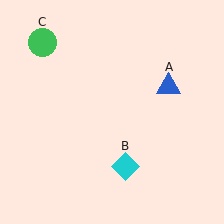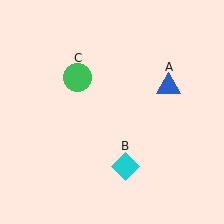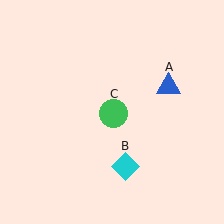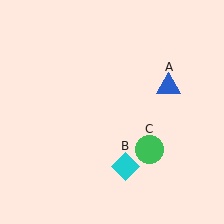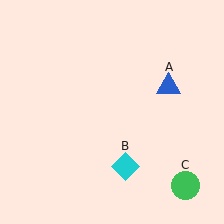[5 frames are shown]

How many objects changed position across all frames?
1 object changed position: green circle (object C).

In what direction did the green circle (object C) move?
The green circle (object C) moved down and to the right.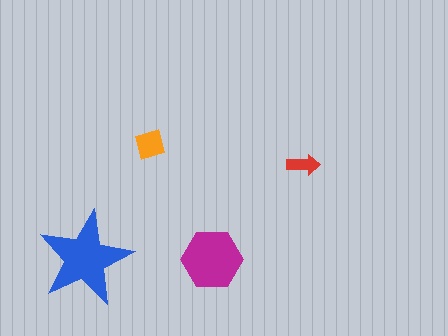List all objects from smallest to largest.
The red arrow, the orange diamond, the magenta hexagon, the blue star.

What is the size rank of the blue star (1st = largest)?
1st.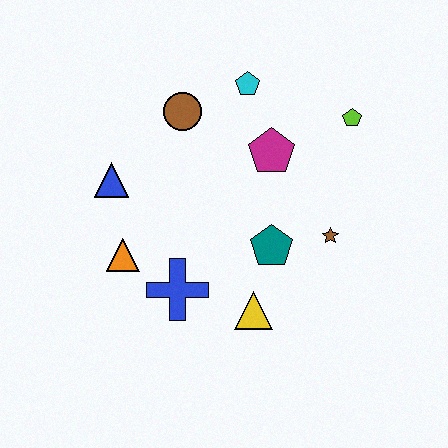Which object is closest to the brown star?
The teal pentagon is closest to the brown star.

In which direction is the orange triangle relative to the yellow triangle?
The orange triangle is to the left of the yellow triangle.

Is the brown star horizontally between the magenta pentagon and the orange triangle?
No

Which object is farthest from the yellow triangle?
The cyan pentagon is farthest from the yellow triangle.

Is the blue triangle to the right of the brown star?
No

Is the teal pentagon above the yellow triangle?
Yes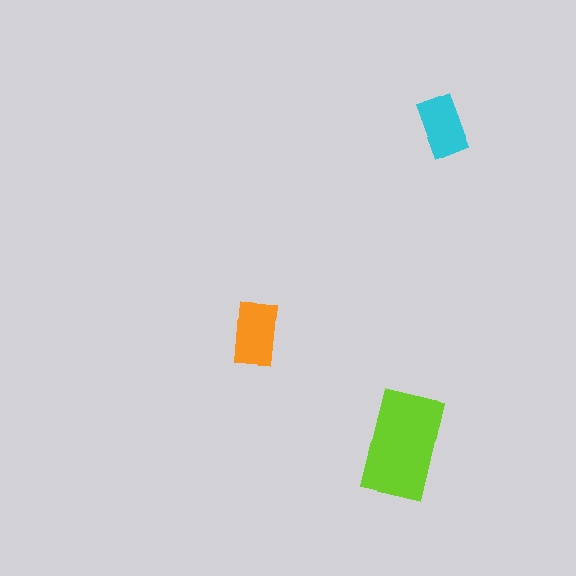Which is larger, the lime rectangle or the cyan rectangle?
The lime one.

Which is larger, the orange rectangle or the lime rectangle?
The lime one.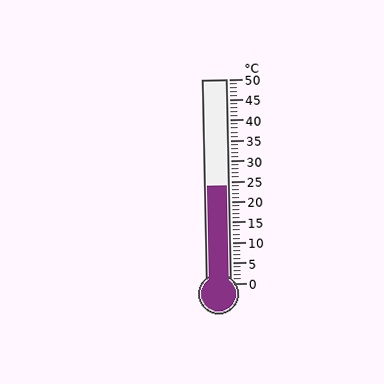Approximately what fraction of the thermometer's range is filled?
The thermometer is filled to approximately 50% of its range.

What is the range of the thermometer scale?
The thermometer scale ranges from 0°C to 50°C.